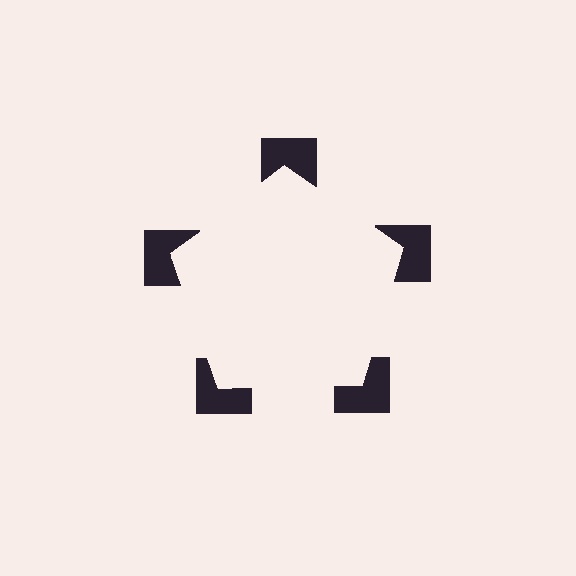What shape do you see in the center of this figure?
An illusory pentagon — its edges are inferred from the aligned wedge cuts in the notched squares, not physically drawn.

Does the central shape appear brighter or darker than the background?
It typically appears slightly brighter than the background, even though no actual brightness change is drawn.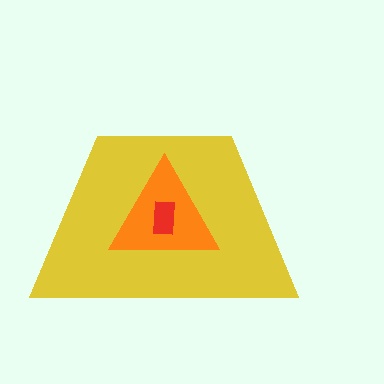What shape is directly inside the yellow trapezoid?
The orange triangle.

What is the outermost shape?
The yellow trapezoid.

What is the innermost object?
The red rectangle.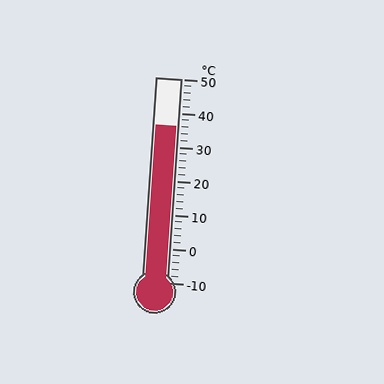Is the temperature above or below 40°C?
The temperature is below 40°C.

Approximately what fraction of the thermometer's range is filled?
The thermometer is filled to approximately 75% of its range.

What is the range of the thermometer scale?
The thermometer scale ranges from -10°C to 50°C.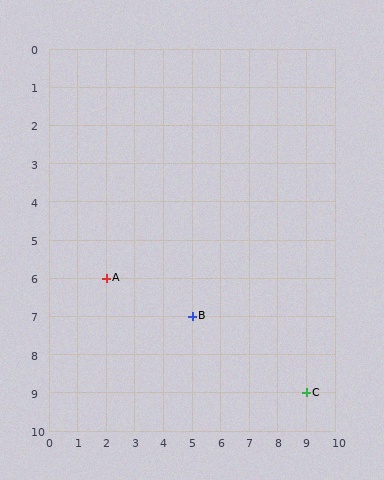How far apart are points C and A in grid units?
Points C and A are 7 columns and 3 rows apart (about 7.6 grid units diagonally).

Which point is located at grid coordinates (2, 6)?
Point A is at (2, 6).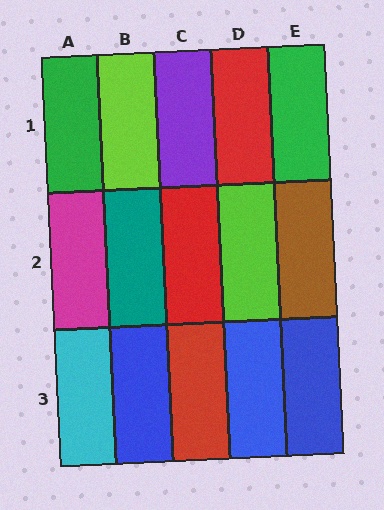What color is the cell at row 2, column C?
Red.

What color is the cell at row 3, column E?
Blue.